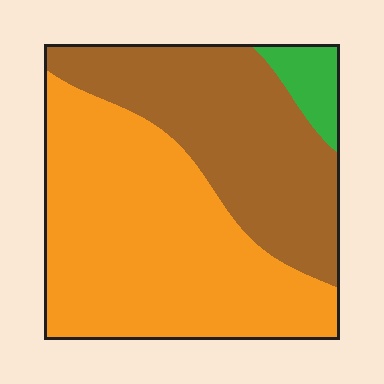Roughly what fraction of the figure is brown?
Brown takes up about three eighths (3/8) of the figure.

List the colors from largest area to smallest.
From largest to smallest: orange, brown, green.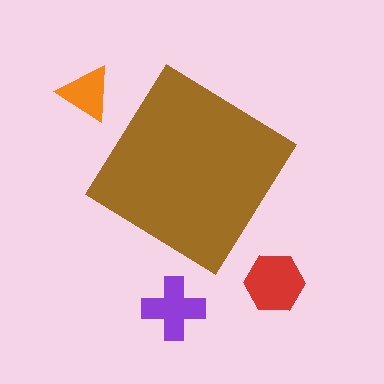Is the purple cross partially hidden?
No, the purple cross is fully visible.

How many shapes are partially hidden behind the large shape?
0 shapes are partially hidden.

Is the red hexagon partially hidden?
No, the red hexagon is fully visible.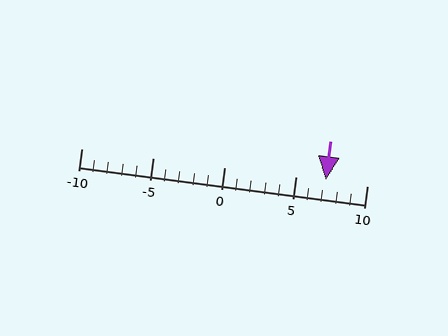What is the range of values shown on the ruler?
The ruler shows values from -10 to 10.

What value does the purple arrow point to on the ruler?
The purple arrow points to approximately 7.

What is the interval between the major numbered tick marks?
The major tick marks are spaced 5 units apart.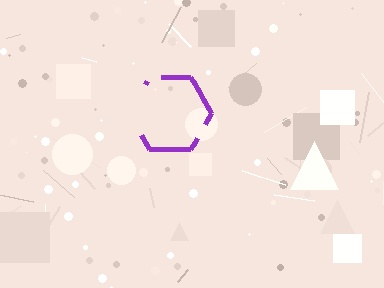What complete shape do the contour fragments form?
The contour fragments form a hexagon.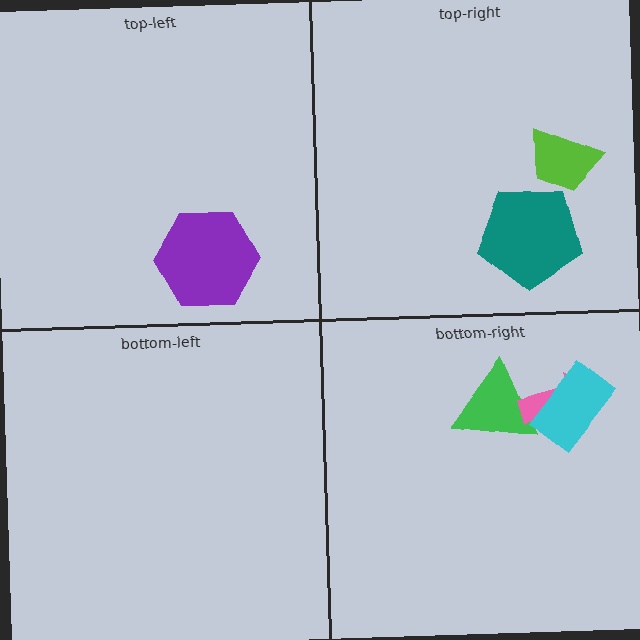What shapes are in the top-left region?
The purple hexagon.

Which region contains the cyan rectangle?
The bottom-right region.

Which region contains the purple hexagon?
The top-left region.